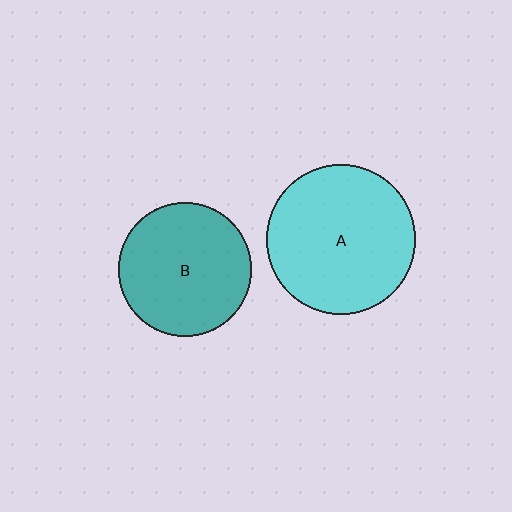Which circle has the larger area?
Circle A (cyan).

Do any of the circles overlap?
No, none of the circles overlap.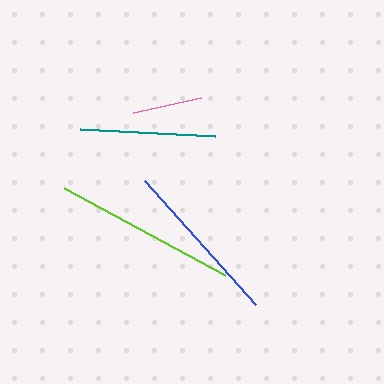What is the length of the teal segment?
The teal segment is approximately 135 pixels long.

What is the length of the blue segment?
The blue segment is approximately 167 pixels long.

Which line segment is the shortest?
The pink line is the shortest at approximately 71 pixels.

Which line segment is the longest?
The lime line is the longest at approximately 183 pixels.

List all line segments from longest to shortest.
From longest to shortest: lime, blue, teal, pink.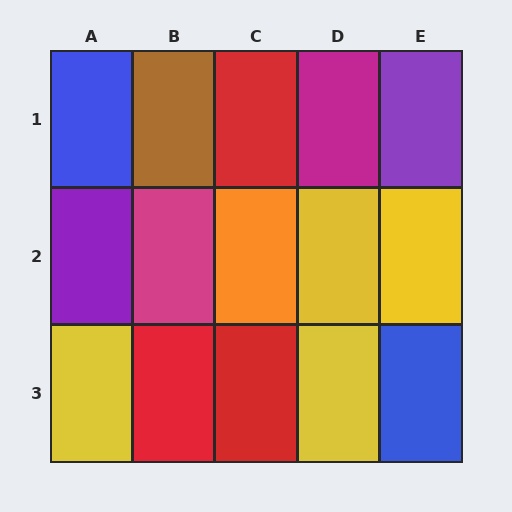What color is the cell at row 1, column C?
Red.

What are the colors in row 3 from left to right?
Yellow, red, red, yellow, blue.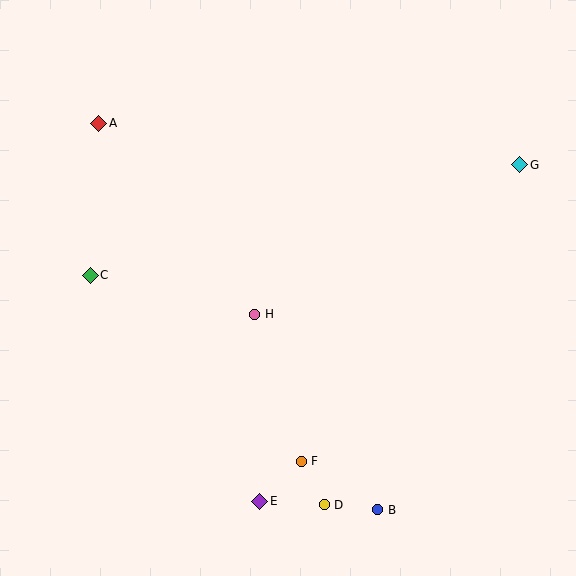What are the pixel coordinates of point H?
Point H is at (255, 314).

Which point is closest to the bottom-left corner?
Point E is closest to the bottom-left corner.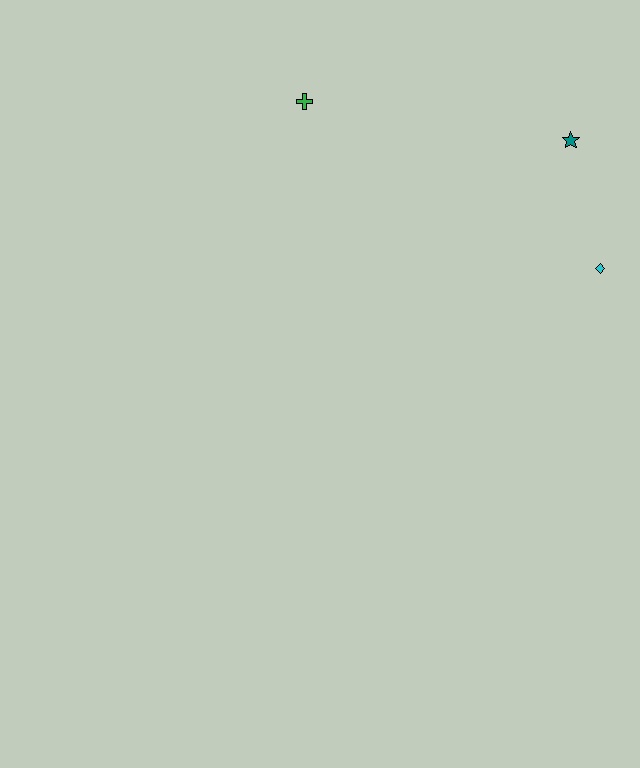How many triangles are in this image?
There are no triangles.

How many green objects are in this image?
There is 1 green object.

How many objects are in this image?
There are 3 objects.